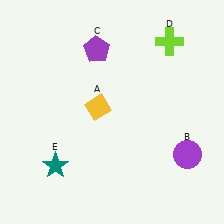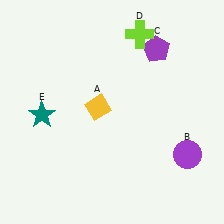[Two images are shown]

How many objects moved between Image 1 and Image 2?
3 objects moved between the two images.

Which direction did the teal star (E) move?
The teal star (E) moved up.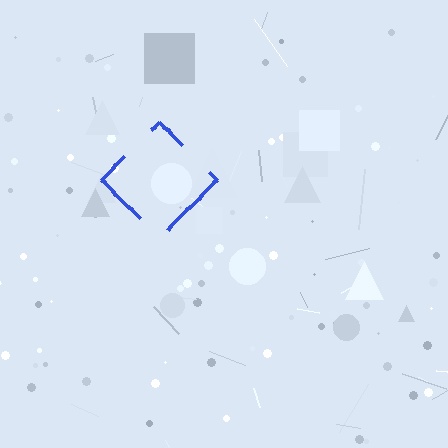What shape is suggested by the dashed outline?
The dashed outline suggests a diamond.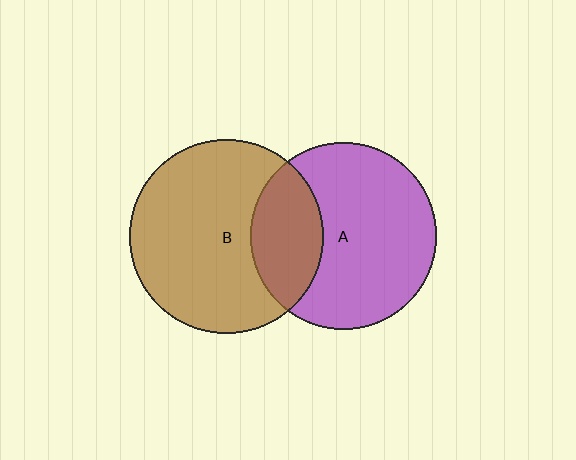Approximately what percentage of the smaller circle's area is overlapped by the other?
Approximately 30%.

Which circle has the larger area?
Circle B (brown).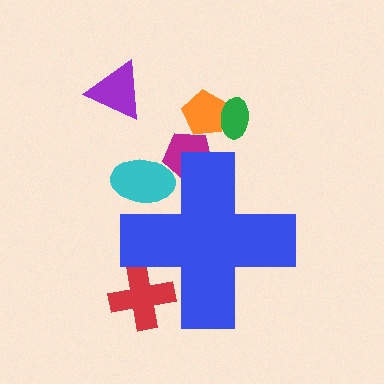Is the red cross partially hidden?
Yes, the red cross is partially hidden behind the blue cross.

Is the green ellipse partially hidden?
No, the green ellipse is fully visible.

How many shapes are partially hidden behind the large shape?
3 shapes are partially hidden.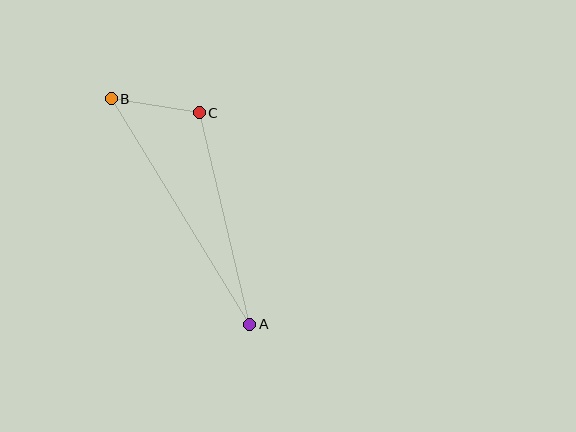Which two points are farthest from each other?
Points A and B are farthest from each other.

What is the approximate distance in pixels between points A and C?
The distance between A and C is approximately 218 pixels.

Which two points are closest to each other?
Points B and C are closest to each other.